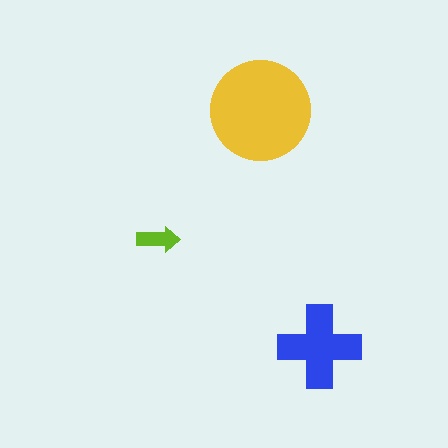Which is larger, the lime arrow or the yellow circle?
The yellow circle.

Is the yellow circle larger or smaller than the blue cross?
Larger.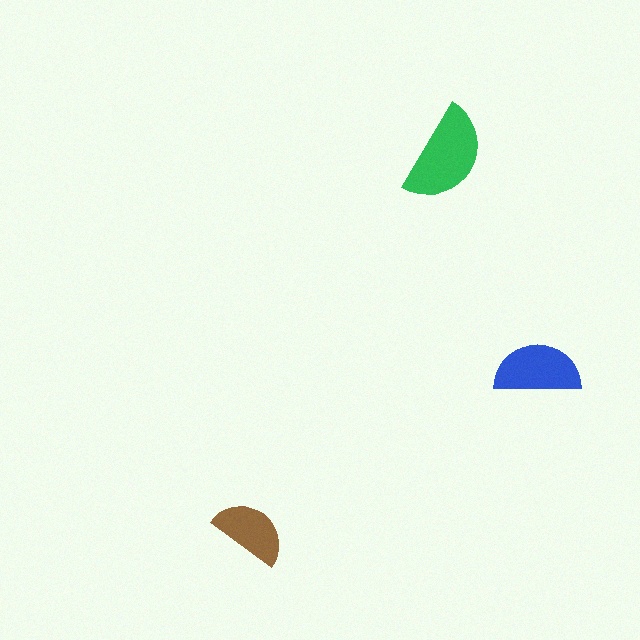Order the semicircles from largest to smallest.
the green one, the blue one, the brown one.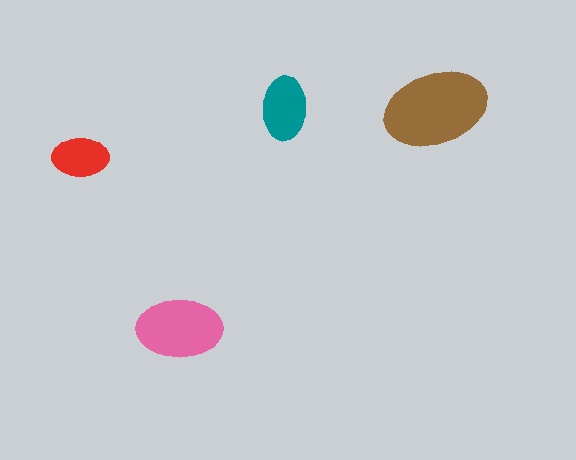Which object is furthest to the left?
The red ellipse is leftmost.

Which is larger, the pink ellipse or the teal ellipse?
The pink one.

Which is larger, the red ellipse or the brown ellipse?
The brown one.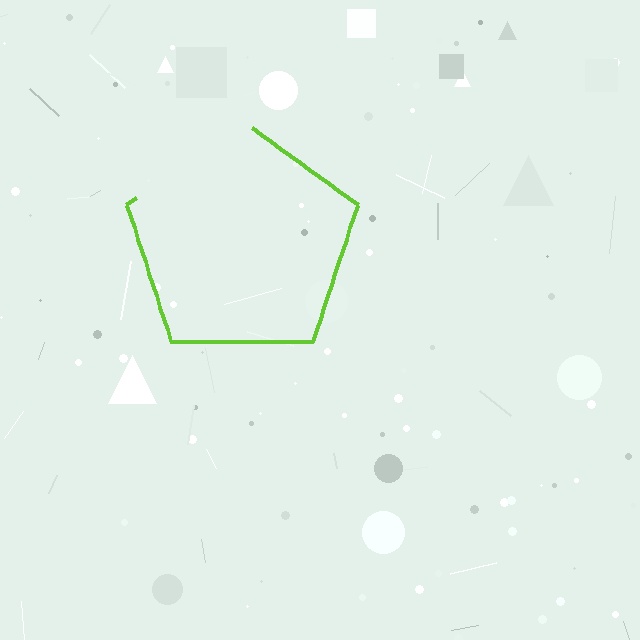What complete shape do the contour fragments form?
The contour fragments form a pentagon.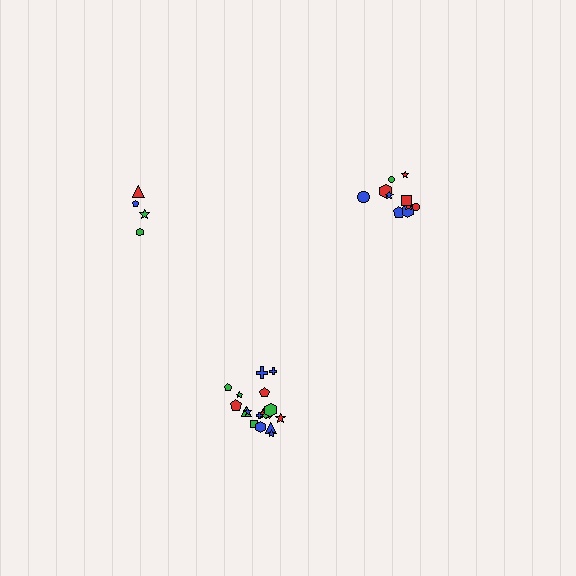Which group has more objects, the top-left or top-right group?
The top-right group.